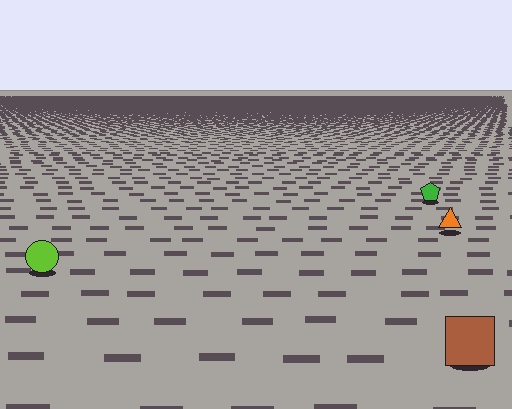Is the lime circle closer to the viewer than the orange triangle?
Yes. The lime circle is closer — you can tell from the texture gradient: the ground texture is coarser near it.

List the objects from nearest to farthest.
From nearest to farthest: the brown square, the lime circle, the orange triangle, the green pentagon.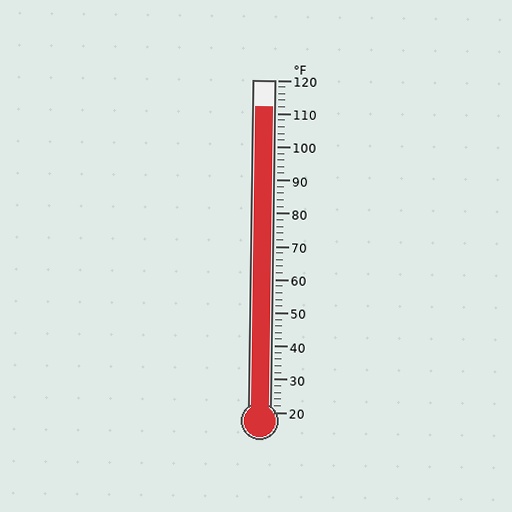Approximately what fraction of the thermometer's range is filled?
The thermometer is filled to approximately 90% of its range.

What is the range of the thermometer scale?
The thermometer scale ranges from 20°F to 120°F.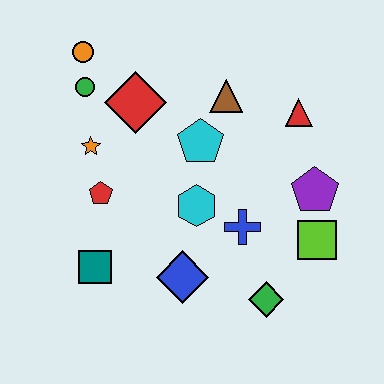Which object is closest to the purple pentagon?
The lime square is closest to the purple pentagon.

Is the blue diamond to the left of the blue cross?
Yes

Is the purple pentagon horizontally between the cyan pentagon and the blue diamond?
No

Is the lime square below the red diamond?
Yes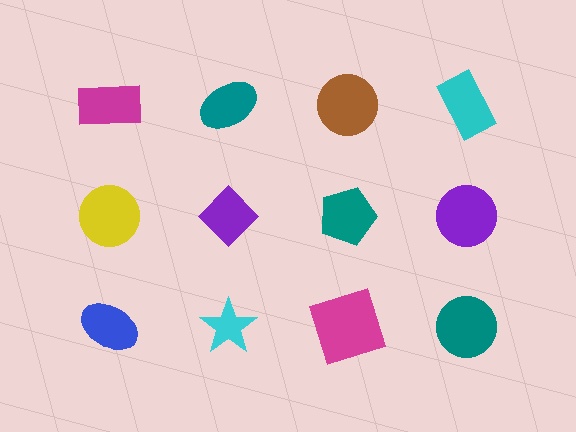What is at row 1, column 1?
A magenta rectangle.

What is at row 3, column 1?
A blue ellipse.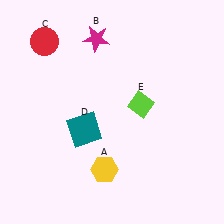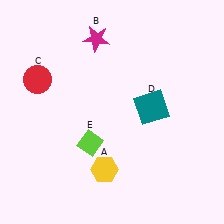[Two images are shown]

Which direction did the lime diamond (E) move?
The lime diamond (E) moved left.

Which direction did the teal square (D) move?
The teal square (D) moved right.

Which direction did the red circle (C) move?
The red circle (C) moved down.